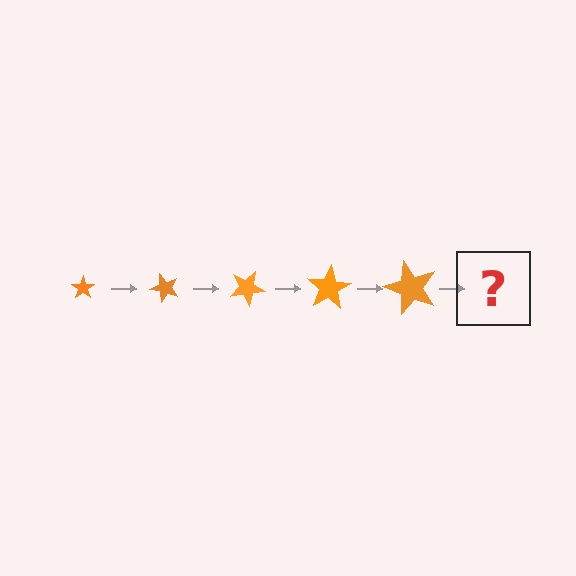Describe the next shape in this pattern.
It should be a star, larger than the previous one and rotated 250 degrees from the start.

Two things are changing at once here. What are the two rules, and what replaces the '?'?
The two rules are that the star grows larger each step and it rotates 50 degrees each step. The '?' should be a star, larger than the previous one and rotated 250 degrees from the start.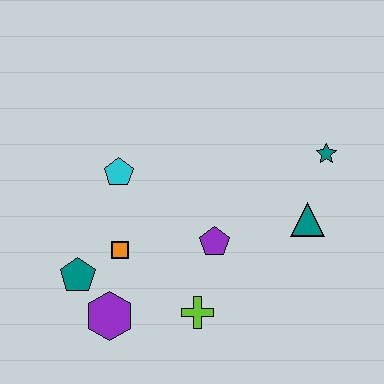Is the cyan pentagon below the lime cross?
No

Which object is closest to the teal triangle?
The teal star is closest to the teal triangle.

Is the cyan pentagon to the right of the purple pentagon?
No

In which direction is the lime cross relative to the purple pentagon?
The lime cross is below the purple pentagon.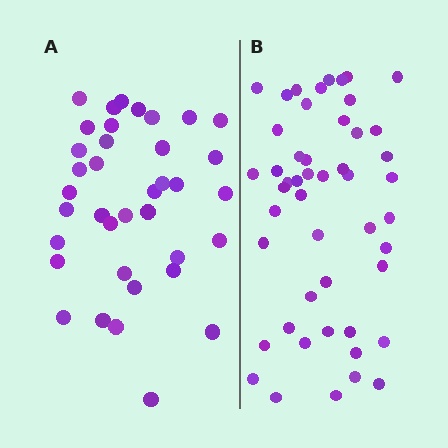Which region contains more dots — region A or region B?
Region B (the right region) has more dots.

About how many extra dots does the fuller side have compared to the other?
Region B has roughly 12 or so more dots than region A.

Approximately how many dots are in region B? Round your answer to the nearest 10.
About 50 dots. (The exact count is 49, which rounds to 50.)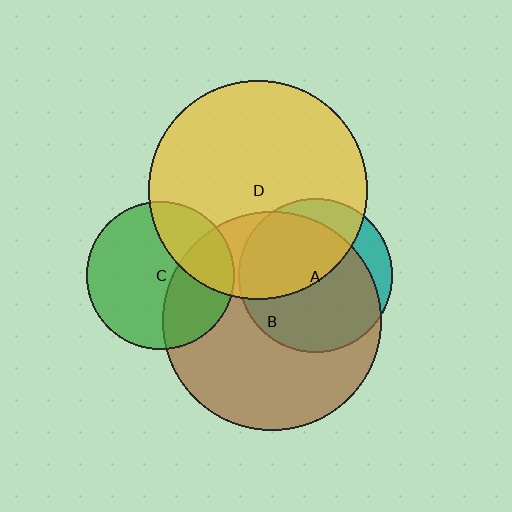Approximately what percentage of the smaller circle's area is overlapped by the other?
Approximately 45%.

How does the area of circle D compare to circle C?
Approximately 2.2 times.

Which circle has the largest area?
Circle D (yellow).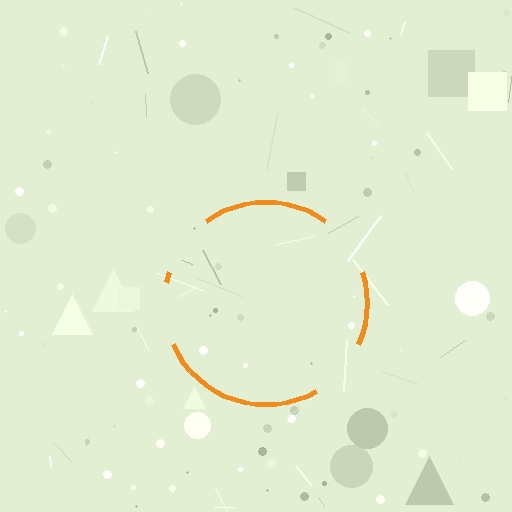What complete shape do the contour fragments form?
The contour fragments form a circle.